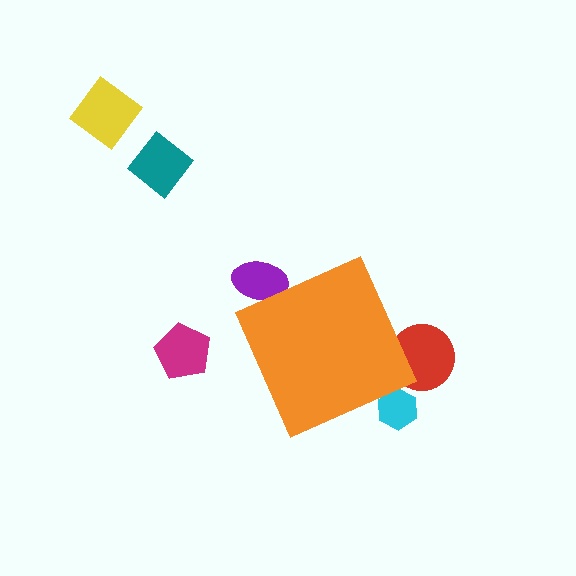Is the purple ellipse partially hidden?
Yes, the purple ellipse is partially hidden behind the orange diamond.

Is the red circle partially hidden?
Yes, the red circle is partially hidden behind the orange diamond.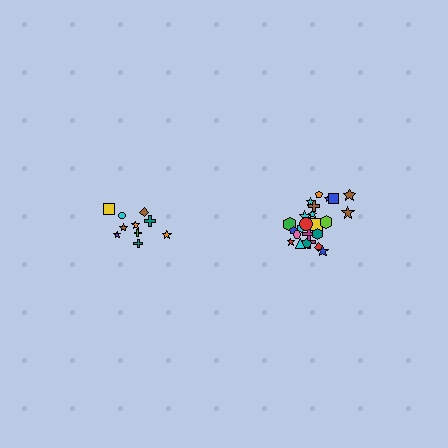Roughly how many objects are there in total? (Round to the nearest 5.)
Roughly 35 objects in total.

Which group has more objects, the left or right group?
The right group.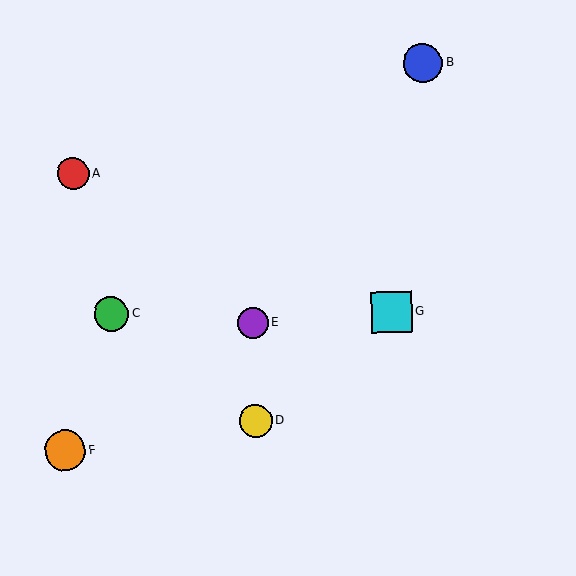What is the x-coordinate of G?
Object G is at x≈391.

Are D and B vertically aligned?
No, D is at x≈256 and B is at x≈423.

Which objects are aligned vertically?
Objects D, E are aligned vertically.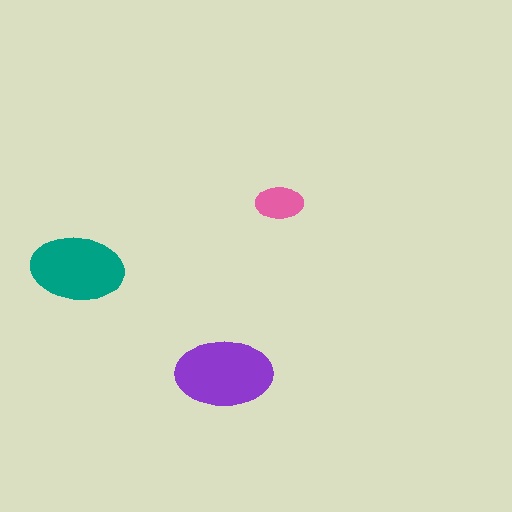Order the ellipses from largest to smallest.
the purple one, the teal one, the pink one.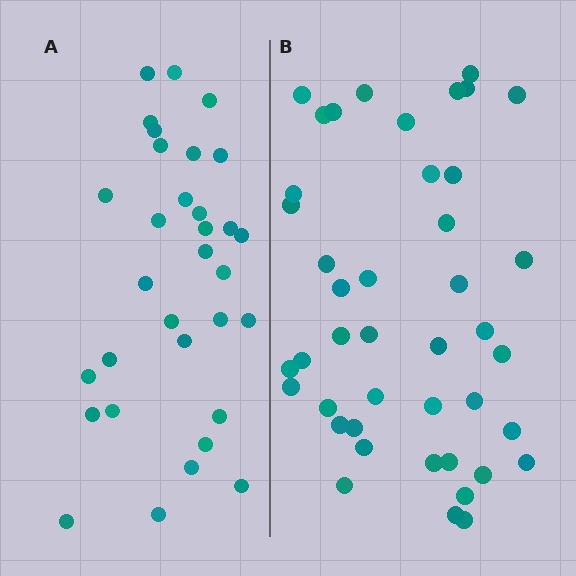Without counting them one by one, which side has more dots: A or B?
Region B (the right region) has more dots.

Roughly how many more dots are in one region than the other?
Region B has roughly 12 or so more dots than region A.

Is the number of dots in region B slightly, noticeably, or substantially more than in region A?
Region B has noticeably more, but not dramatically so. The ratio is roughly 1.3 to 1.